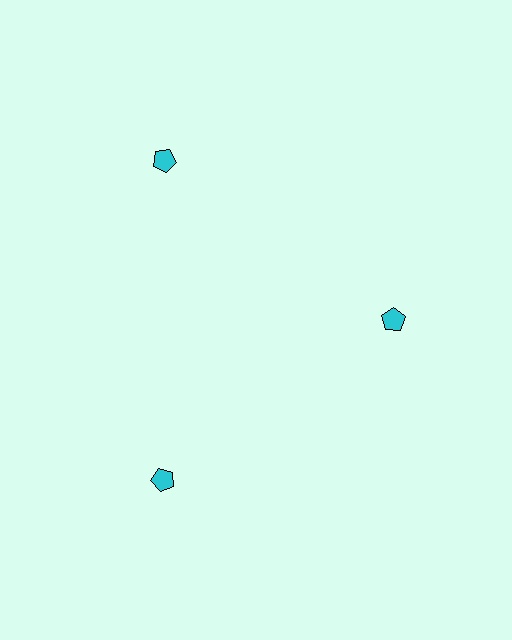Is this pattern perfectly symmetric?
No. The 3 cyan pentagons are arranged in a ring, but one element near the 3 o'clock position is pulled inward toward the center, breaking the 3-fold rotational symmetry.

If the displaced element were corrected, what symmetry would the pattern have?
It would have 3-fold rotational symmetry — the pattern would map onto itself every 120 degrees.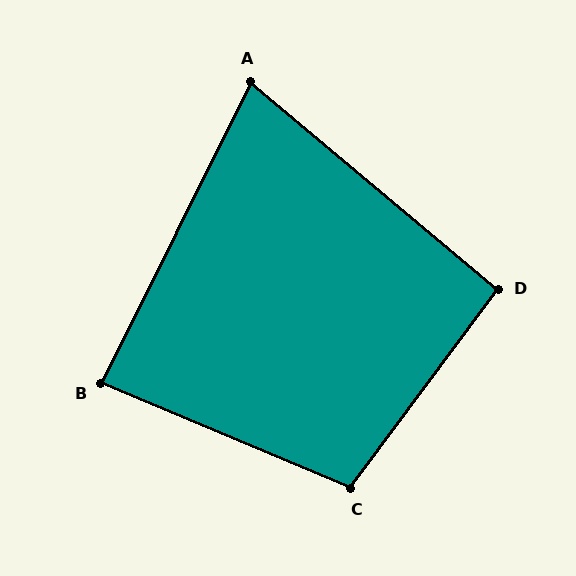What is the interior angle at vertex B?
Approximately 86 degrees (approximately right).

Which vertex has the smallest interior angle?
A, at approximately 76 degrees.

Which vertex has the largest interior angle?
C, at approximately 104 degrees.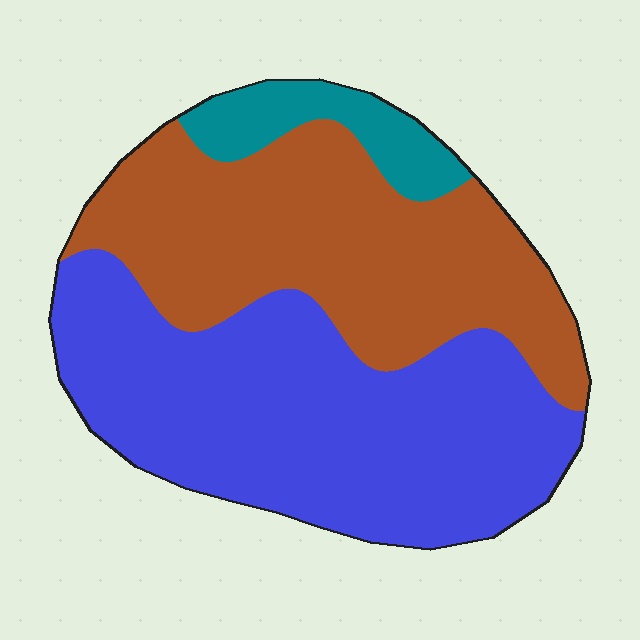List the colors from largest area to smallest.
From largest to smallest: blue, brown, teal.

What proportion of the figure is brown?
Brown takes up about two fifths (2/5) of the figure.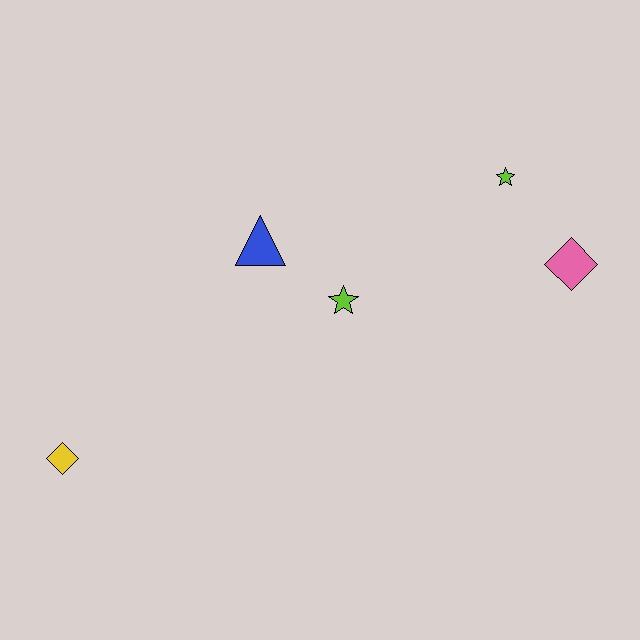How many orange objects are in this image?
There are no orange objects.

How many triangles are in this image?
There is 1 triangle.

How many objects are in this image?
There are 5 objects.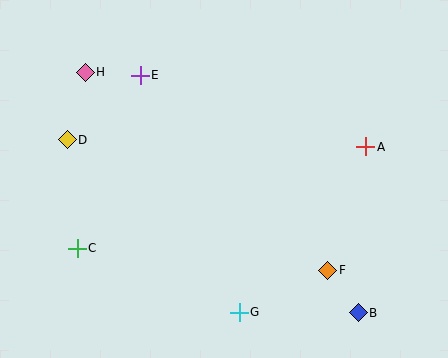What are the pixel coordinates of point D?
Point D is at (67, 140).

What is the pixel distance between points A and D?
The distance between A and D is 299 pixels.